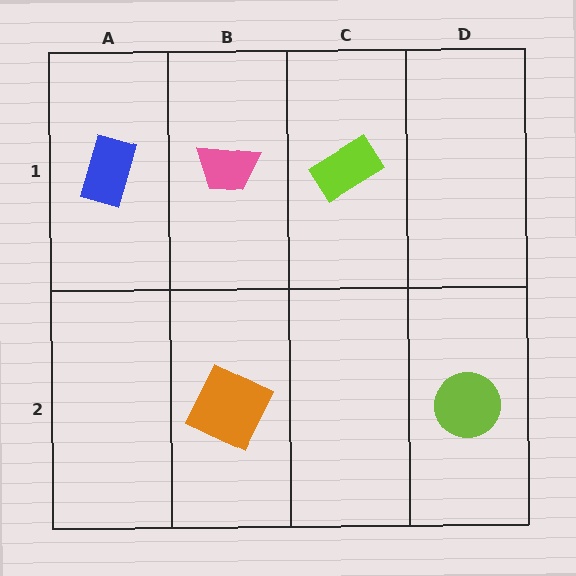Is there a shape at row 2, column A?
No, that cell is empty.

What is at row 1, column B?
A pink trapezoid.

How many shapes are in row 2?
2 shapes.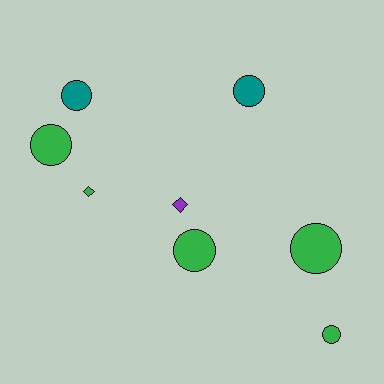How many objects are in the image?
There are 8 objects.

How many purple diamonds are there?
There is 1 purple diamond.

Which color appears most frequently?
Green, with 5 objects.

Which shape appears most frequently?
Circle, with 6 objects.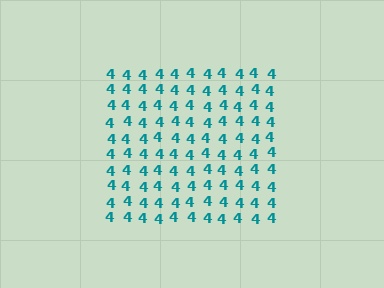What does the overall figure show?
The overall figure shows a square.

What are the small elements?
The small elements are digit 4's.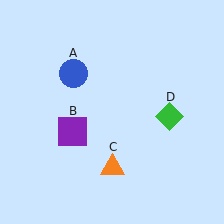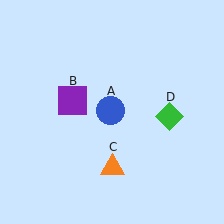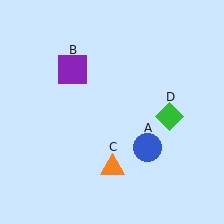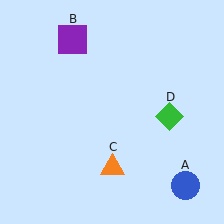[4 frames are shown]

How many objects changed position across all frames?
2 objects changed position: blue circle (object A), purple square (object B).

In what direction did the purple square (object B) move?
The purple square (object B) moved up.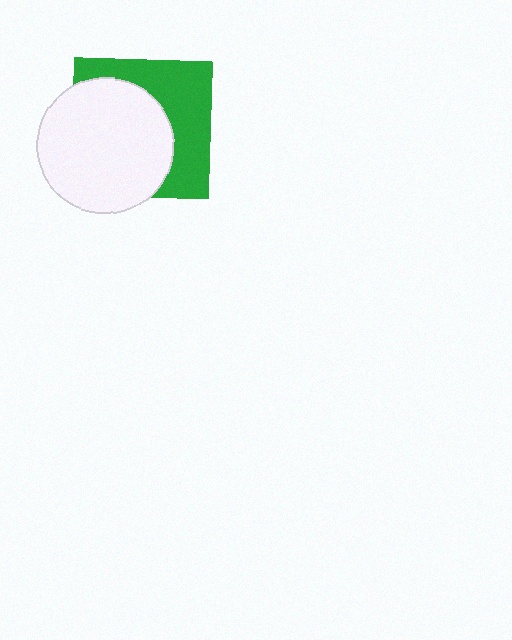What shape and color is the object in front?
The object in front is a white circle.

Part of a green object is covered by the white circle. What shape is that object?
It is a square.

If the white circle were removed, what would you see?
You would see the complete green square.